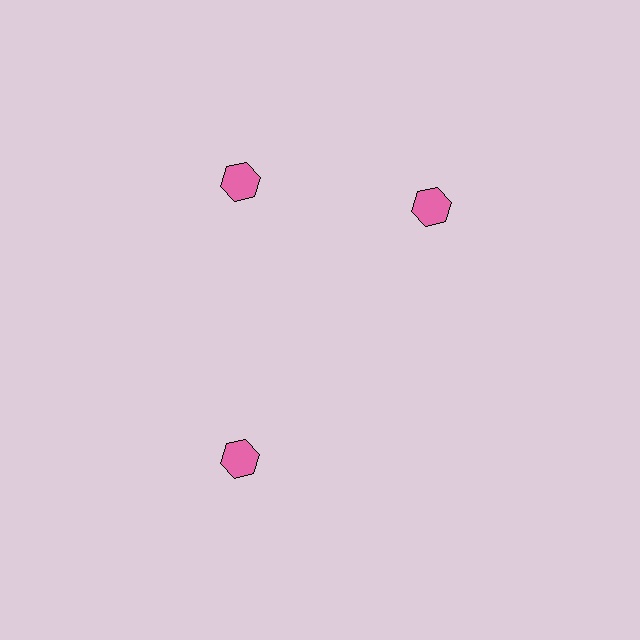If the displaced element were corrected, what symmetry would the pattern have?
It would have 3-fold rotational symmetry — the pattern would map onto itself every 120 degrees.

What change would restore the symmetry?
The symmetry would be restored by rotating it back into even spacing with its neighbors so that all 3 hexagons sit at equal angles and equal distance from the center.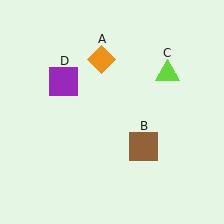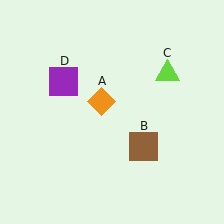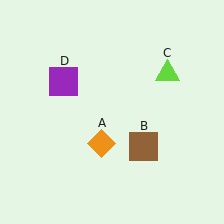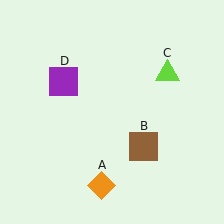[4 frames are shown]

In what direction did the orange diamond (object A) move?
The orange diamond (object A) moved down.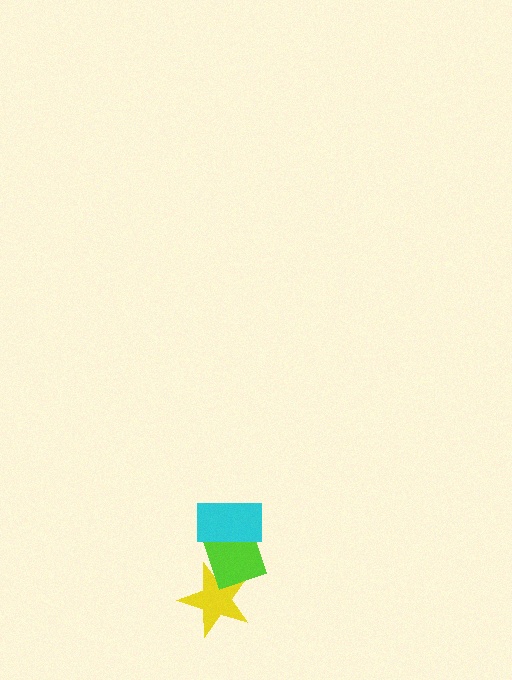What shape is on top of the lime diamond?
The cyan rectangle is on top of the lime diamond.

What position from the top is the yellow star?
The yellow star is 3rd from the top.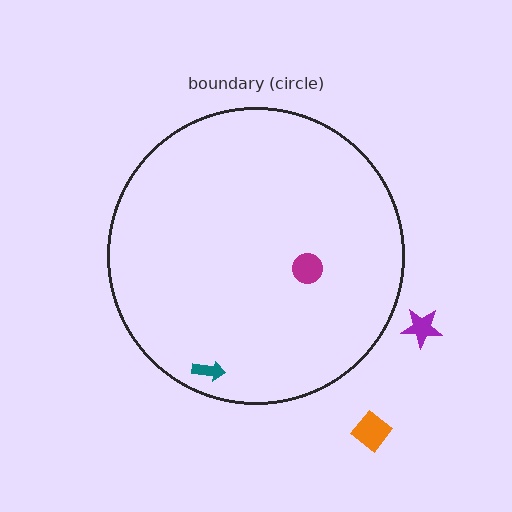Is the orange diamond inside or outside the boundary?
Outside.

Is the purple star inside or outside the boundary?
Outside.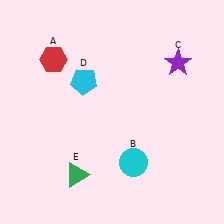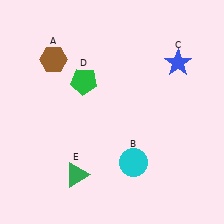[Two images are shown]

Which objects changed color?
A changed from red to brown. C changed from purple to blue. D changed from cyan to green.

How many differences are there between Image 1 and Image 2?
There are 3 differences between the two images.